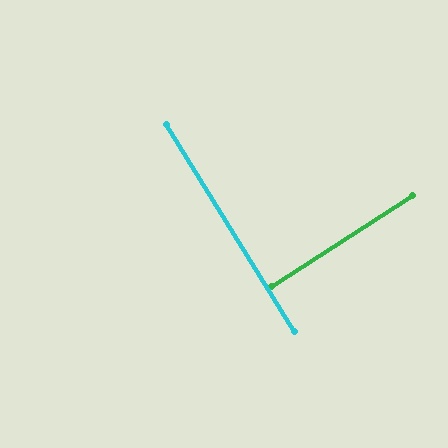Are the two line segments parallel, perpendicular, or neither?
Perpendicular — they meet at approximately 89°.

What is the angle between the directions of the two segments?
Approximately 89 degrees.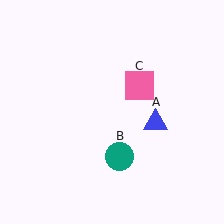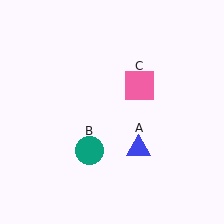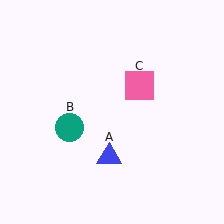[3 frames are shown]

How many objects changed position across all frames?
2 objects changed position: blue triangle (object A), teal circle (object B).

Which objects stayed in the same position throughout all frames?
Pink square (object C) remained stationary.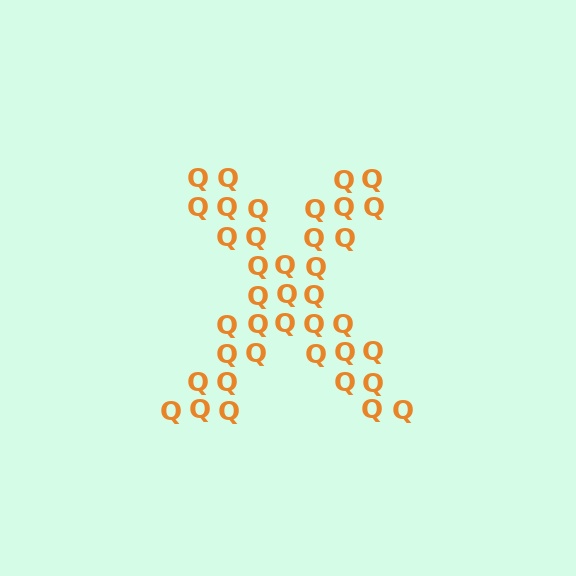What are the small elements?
The small elements are letter Q's.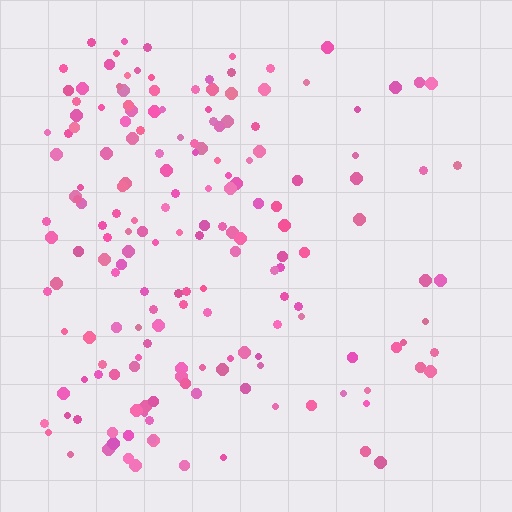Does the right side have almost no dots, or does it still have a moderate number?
Still a moderate number, just noticeably fewer than the left.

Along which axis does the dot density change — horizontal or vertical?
Horizontal.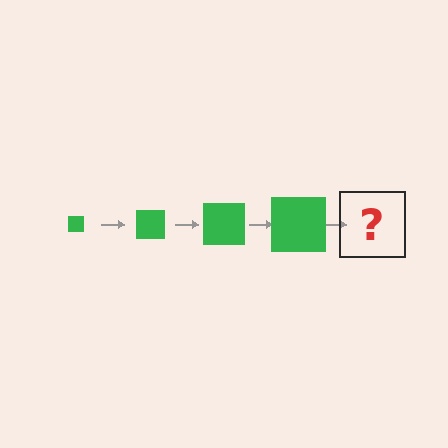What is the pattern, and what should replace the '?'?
The pattern is that the square gets progressively larger each step. The '?' should be a green square, larger than the previous one.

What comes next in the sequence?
The next element should be a green square, larger than the previous one.